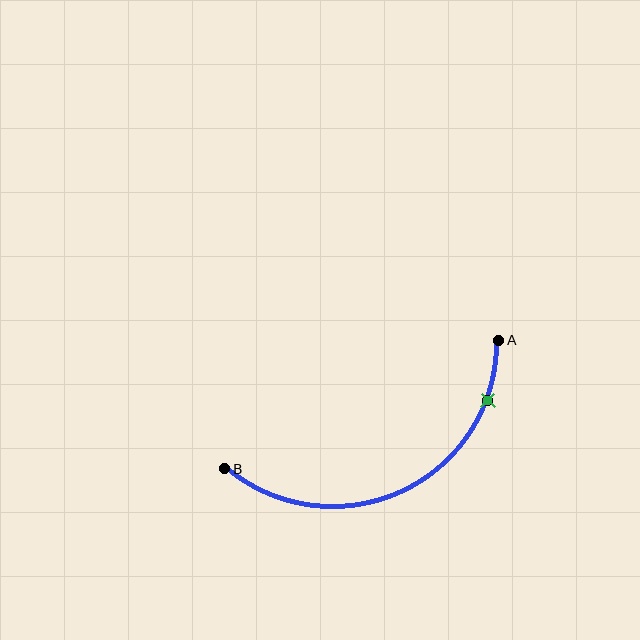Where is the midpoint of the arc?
The arc midpoint is the point on the curve farthest from the straight line joining A and B. It sits below that line.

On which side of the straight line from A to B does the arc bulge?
The arc bulges below the straight line connecting A and B.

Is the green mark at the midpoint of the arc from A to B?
No. The green mark lies on the arc but is closer to endpoint A. The arc midpoint would be at the point on the curve equidistant along the arc from both A and B.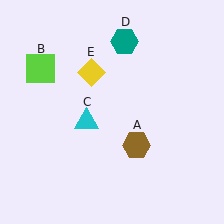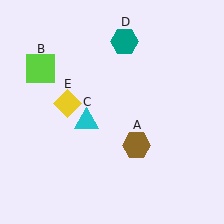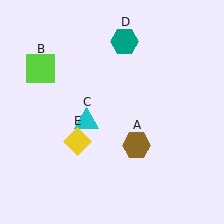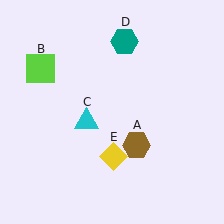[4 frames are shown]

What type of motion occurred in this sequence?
The yellow diamond (object E) rotated counterclockwise around the center of the scene.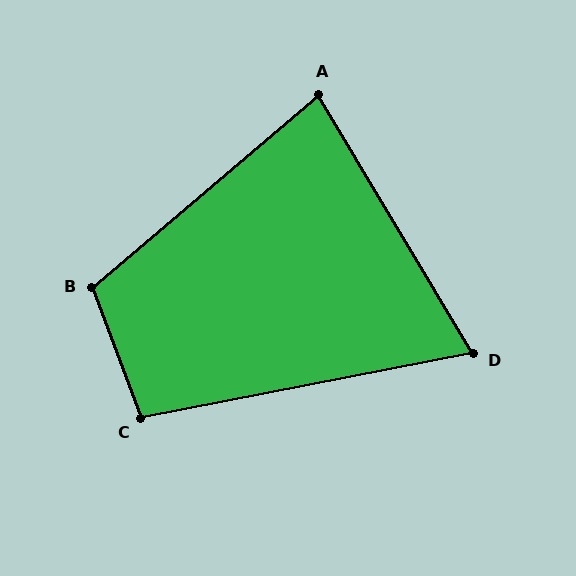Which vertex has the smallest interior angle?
D, at approximately 70 degrees.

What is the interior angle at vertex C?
Approximately 100 degrees (obtuse).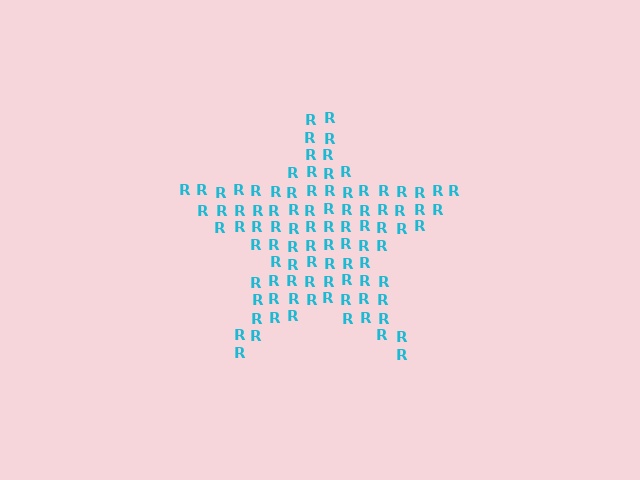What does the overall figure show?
The overall figure shows a star.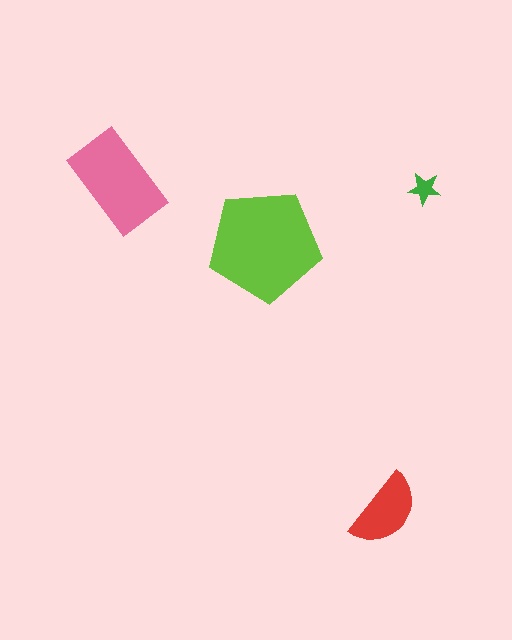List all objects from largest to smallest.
The lime pentagon, the pink rectangle, the red semicircle, the green star.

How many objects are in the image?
There are 4 objects in the image.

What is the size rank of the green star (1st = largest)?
4th.